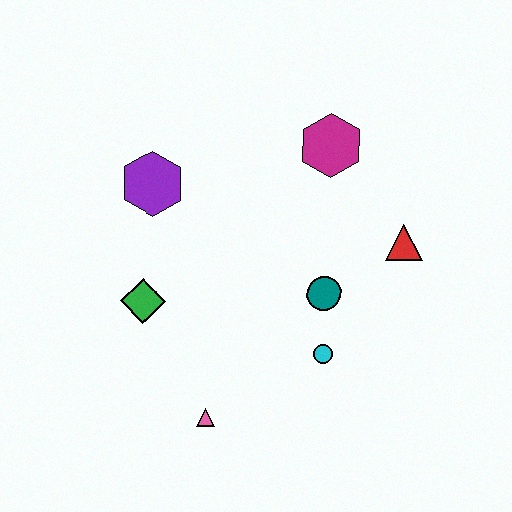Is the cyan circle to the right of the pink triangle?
Yes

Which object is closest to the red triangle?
The teal circle is closest to the red triangle.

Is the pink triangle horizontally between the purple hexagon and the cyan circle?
Yes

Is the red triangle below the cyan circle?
No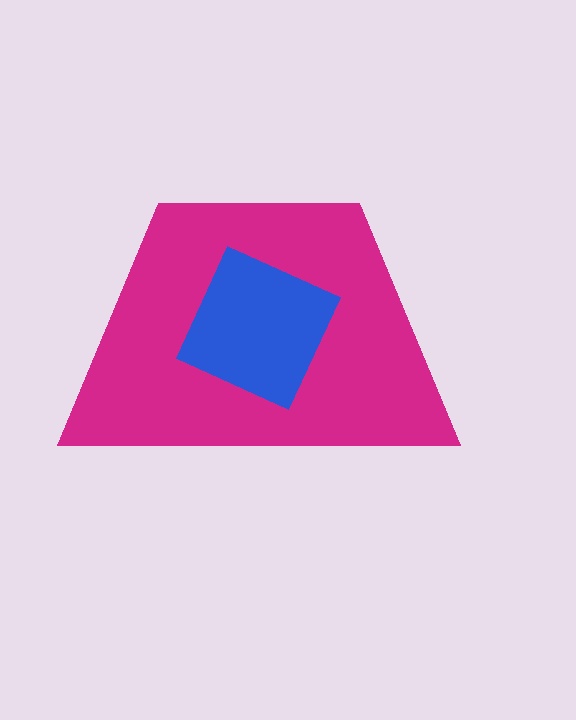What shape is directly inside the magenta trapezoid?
The blue square.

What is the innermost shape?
The blue square.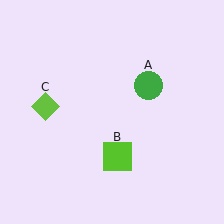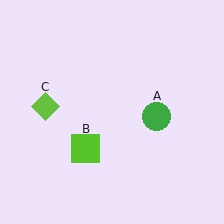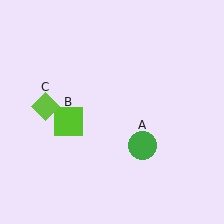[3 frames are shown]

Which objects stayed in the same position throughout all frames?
Lime diamond (object C) remained stationary.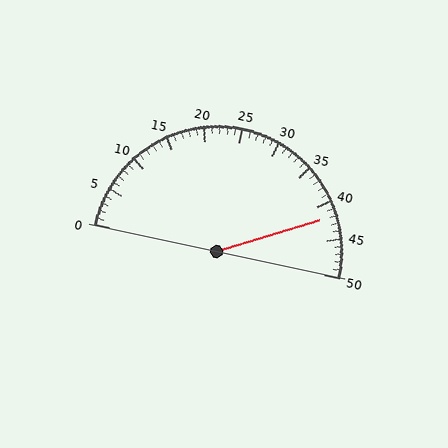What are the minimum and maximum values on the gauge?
The gauge ranges from 0 to 50.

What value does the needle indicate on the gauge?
The needle indicates approximately 42.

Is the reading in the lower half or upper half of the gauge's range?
The reading is in the upper half of the range (0 to 50).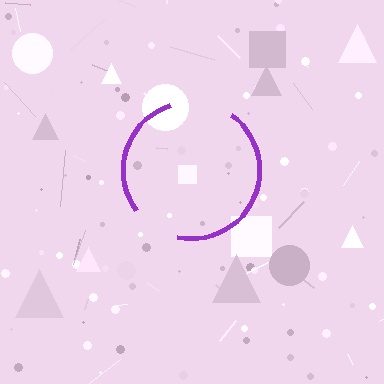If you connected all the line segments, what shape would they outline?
They would outline a circle.